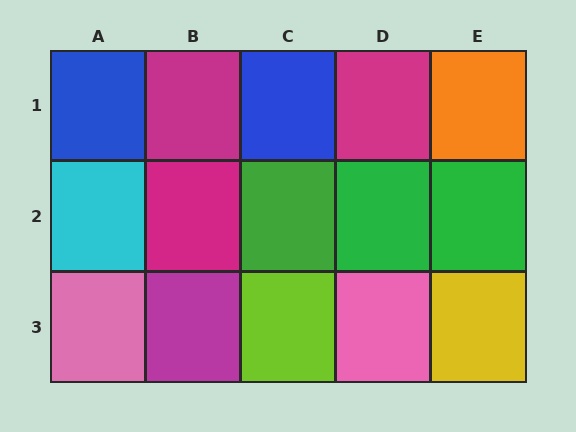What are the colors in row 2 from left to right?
Cyan, magenta, green, green, green.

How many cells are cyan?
1 cell is cyan.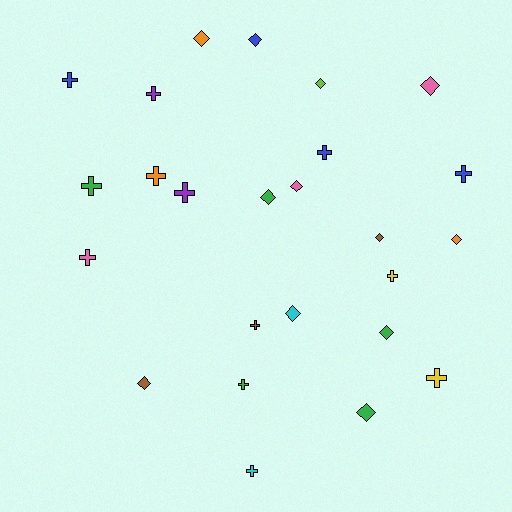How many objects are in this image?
There are 25 objects.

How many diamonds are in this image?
There are 12 diamonds.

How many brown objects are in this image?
There are 3 brown objects.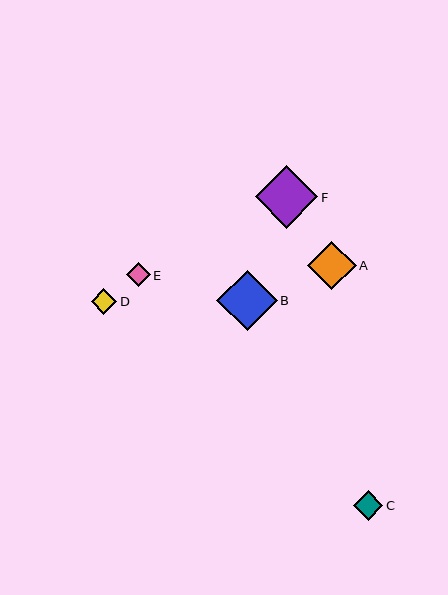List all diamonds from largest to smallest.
From largest to smallest: F, B, A, C, D, E.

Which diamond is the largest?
Diamond F is the largest with a size of approximately 63 pixels.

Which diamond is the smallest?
Diamond E is the smallest with a size of approximately 24 pixels.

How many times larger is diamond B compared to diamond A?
Diamond B is approximately 1.3 times the size of diamond A.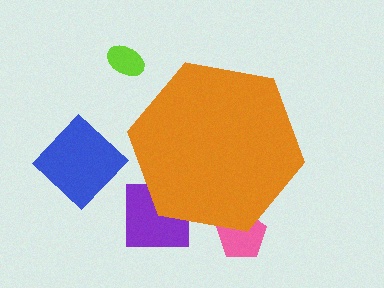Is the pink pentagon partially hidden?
Yes, the pink pentagon is partially hidden behind the orange hexagon.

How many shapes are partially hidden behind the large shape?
2 shapes are partially hidden.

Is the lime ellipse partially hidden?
No, the lime ellipse is fully visible.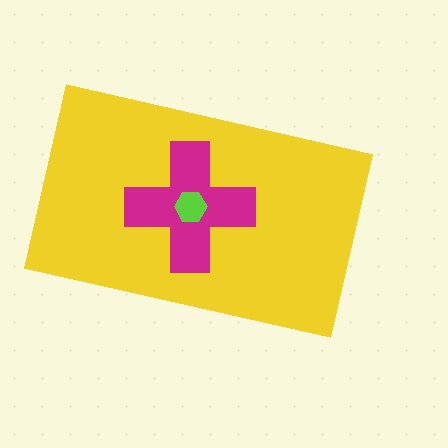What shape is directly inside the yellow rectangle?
The magenta cross.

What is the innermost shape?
The lime hexagon.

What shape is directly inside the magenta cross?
The lime hexagon.